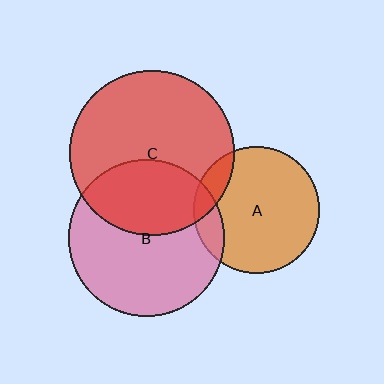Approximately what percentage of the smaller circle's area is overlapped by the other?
Approximately 10%.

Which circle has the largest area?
Circle C (red).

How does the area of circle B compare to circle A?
Approximately 1.5 times.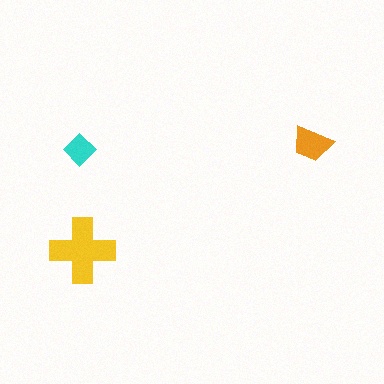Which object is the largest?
The yellow cross.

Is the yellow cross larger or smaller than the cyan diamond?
Larger.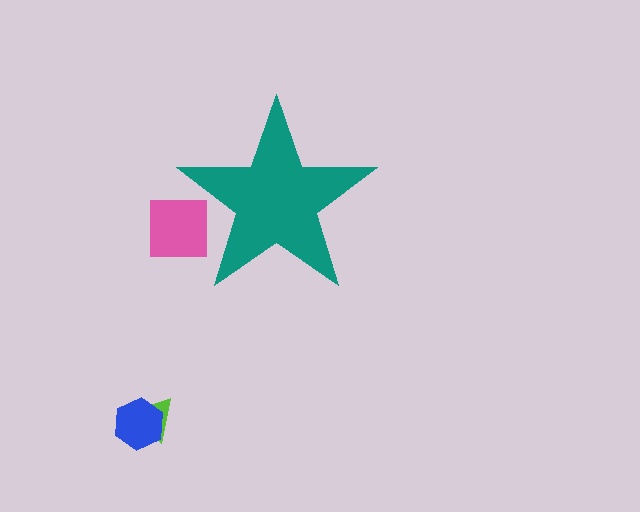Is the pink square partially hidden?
Yes, the pink square is partially hidden behind the teal star.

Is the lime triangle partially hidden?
No, the lime triangle is fully visible.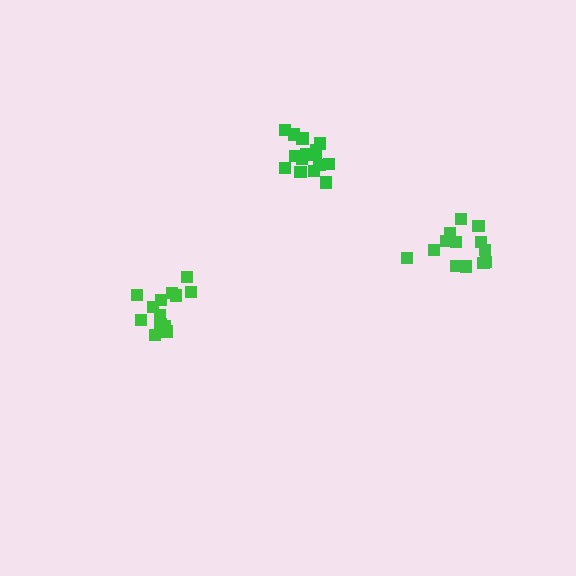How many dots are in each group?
Group 1: 13 dots, Group 2: 13 dots, Group 3: 15 dots (41 total).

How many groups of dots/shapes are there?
There are 3 groups.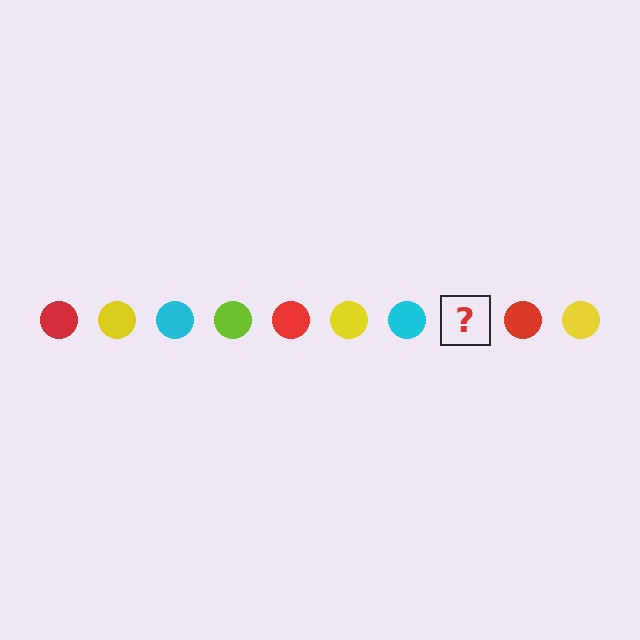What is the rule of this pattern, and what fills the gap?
The rule is that the pattern cycles through red, yellow, cyan, lime circles. The gap should be filled with a lime circle.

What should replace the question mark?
The question mark should be replaced with a lime circle.